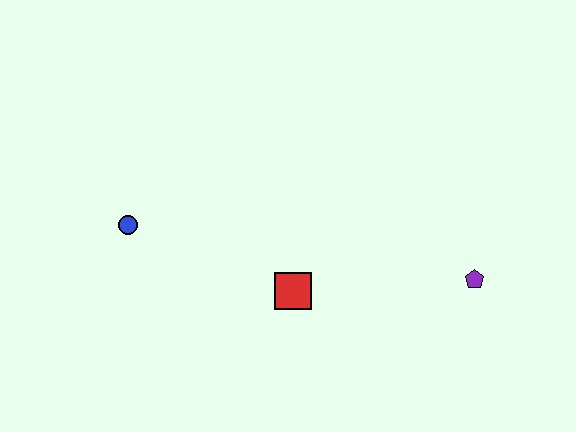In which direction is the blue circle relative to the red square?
The blue circle is to the left of the red square.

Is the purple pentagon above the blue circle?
No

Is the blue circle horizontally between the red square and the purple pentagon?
No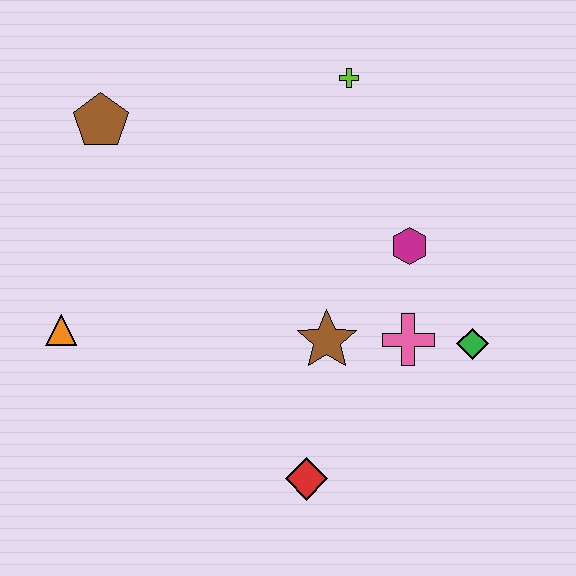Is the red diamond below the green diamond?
Yes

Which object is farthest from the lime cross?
The red diamond is farthest from the lime cross.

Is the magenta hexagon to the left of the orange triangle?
No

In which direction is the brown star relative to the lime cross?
The brown star is below the lime cross.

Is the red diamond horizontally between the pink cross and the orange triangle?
Yes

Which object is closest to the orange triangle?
The brown pentagon is closest to the orange triangle.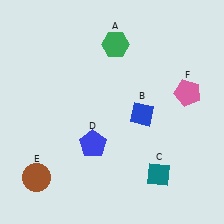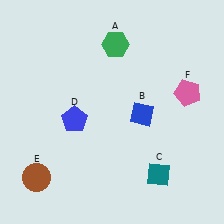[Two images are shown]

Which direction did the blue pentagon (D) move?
The blue pentagon (D) moved up.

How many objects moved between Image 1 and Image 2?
1 object moved between the two images.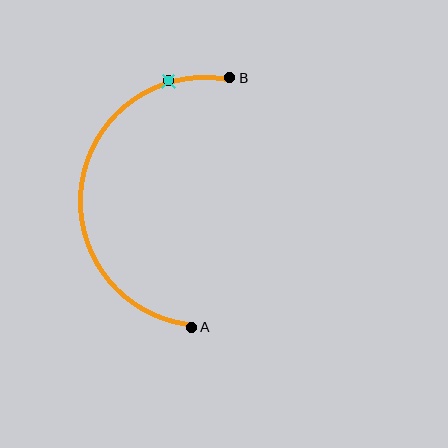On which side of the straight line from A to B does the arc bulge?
The arc bulges to the left of the straight line connecting A and B.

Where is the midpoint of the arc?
The arc midpoint is the point on the curve farthest from the straight line joining A and B. It sits to the left of that line.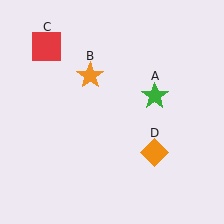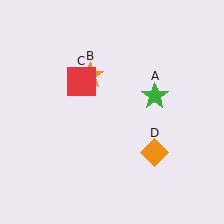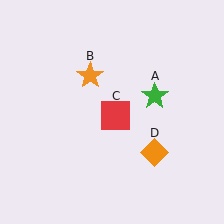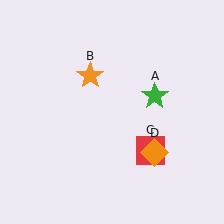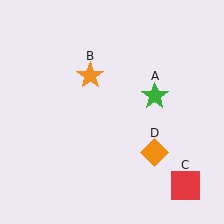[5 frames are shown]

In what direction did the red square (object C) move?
The red square (object C) moved down and to the right.